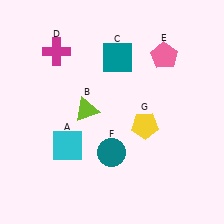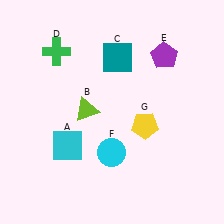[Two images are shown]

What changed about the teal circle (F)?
In Image 1, F is teal. In Image 2, it changed to cyan.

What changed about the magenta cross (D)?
In Image 1, D is magenta. In Image 2, it changed to green.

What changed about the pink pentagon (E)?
In Image 1, E is pink. In Image 2, it changed to purple.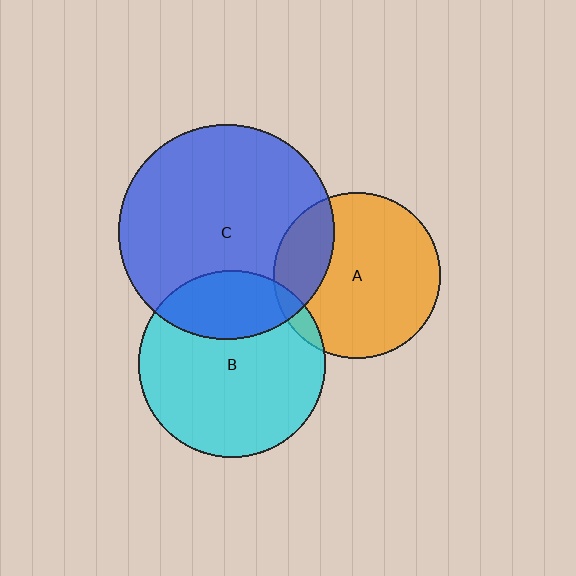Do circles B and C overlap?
Yes.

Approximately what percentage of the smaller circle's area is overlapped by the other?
Approximately 25%.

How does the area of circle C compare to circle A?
Approximately 1.7 times.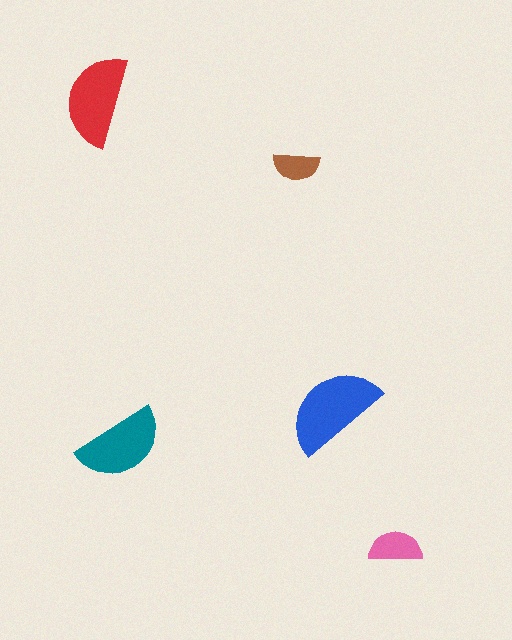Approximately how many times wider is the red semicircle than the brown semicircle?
About 2 times wider.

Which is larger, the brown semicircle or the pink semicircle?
The pink one.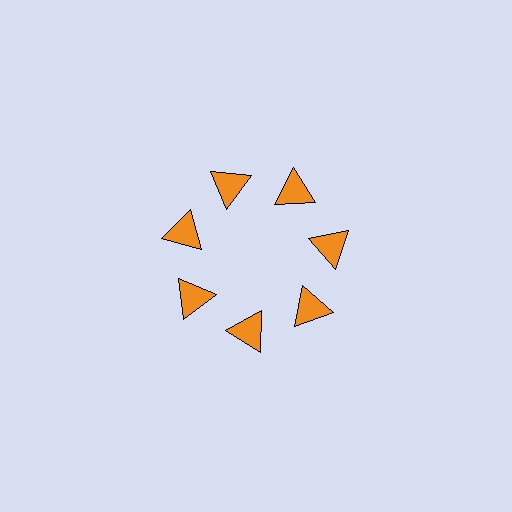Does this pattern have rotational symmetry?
Yes, this pattern has 7-fold rotational symmetry. It looks the same after rotating 51 degrees around the center.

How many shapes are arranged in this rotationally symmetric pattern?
There are 7 shapes, arranged in 7 groups of 1.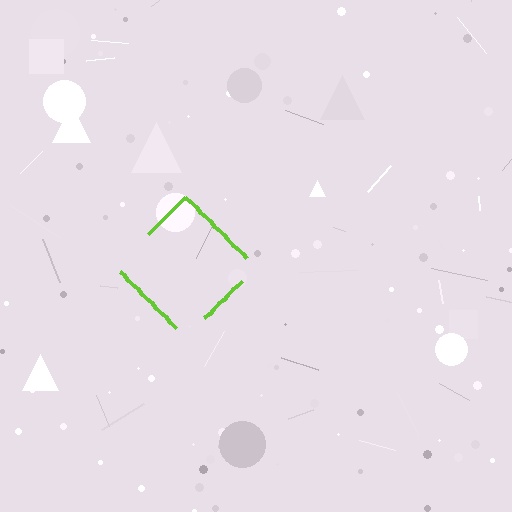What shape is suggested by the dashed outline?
The dashed outline suggests a diamond.